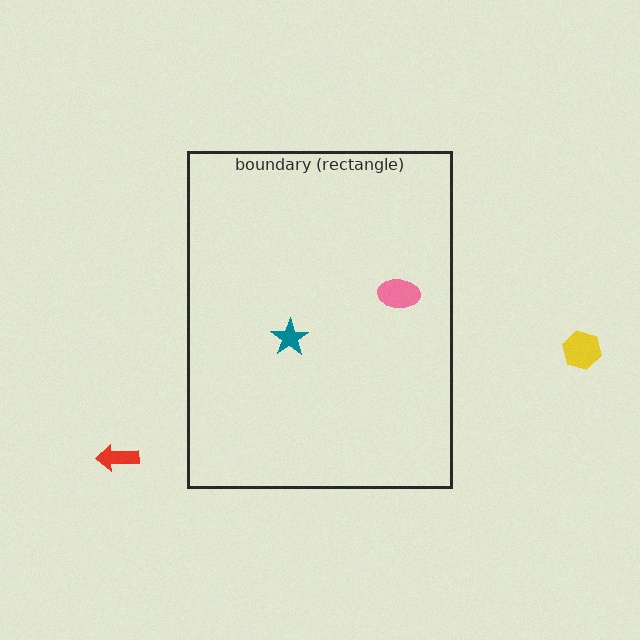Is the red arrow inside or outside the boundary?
Outside.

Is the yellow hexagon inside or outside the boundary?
Outside.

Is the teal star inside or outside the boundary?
Inside.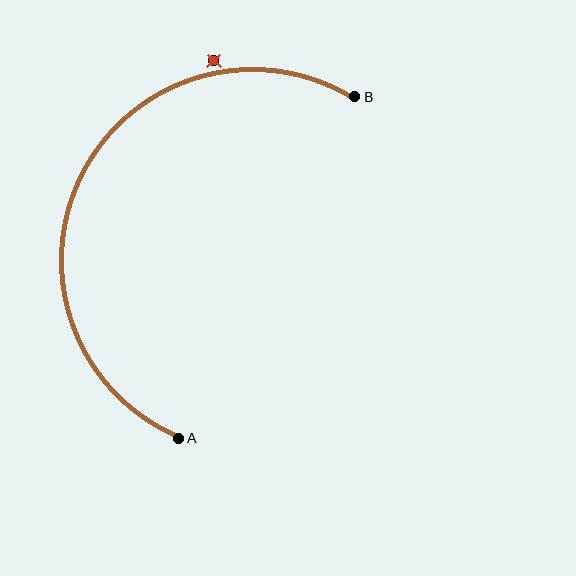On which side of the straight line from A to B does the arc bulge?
The arc bulges to the left of the straight line connecting A and B.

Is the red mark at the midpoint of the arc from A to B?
No — the red mark does not lie on the arc at all. It sits slightly outside the curve.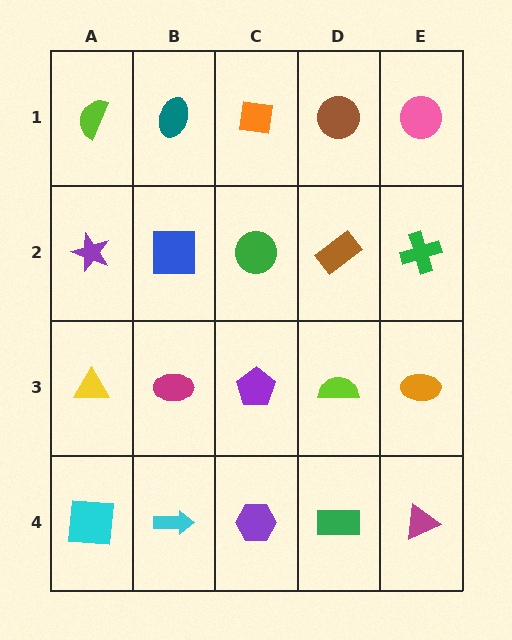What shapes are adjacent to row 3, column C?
A green circle (row 2, column C), a purple hexagon (row 4, column C), a magenta ellipse (row 3, column B), a lime semicircle (row 3, column D).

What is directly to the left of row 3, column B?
A yellow triangle.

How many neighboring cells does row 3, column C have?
4.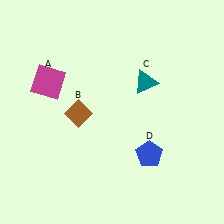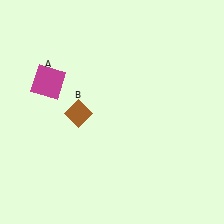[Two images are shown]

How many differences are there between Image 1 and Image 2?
There are 2 differences between the two images.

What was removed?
The teal triangle (C), the blue pentagon (D) were removed in Image 2.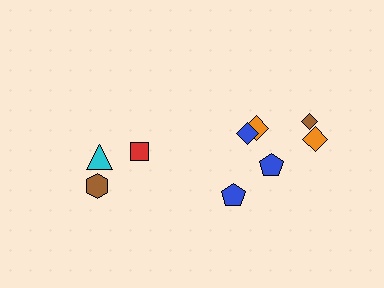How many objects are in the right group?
There are 6 objects.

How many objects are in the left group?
There are 3 objects.